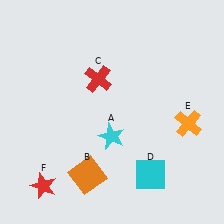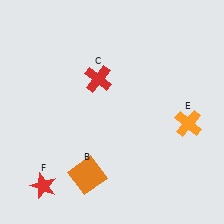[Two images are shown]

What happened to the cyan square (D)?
The cyan square (D) was removed in Image 2. It was in the bottom-right area of Image 1.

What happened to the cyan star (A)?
The cyan star (A) was removed in Image 2. It was in the bottom-left area of Image 1.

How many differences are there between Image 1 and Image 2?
There are 2 differences between the two images.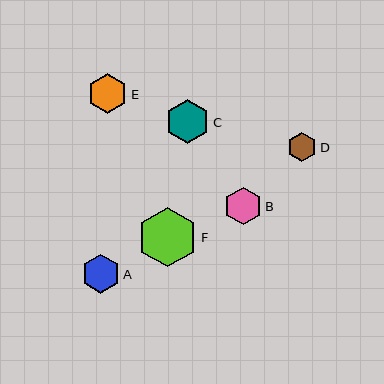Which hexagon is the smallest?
Hexagon D is the smallest with a size of approximately 29 pixels.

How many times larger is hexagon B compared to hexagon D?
Hexagon B is approximately 1.3 times the size of hexagon D.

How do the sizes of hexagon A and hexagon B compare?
Hexagon A and hexagon B are approximately the same size.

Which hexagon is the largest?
Hexagon F is the largest with a size of approximately 60 pixels.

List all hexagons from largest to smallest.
From largest to smallest: F, C, E, A, B, D.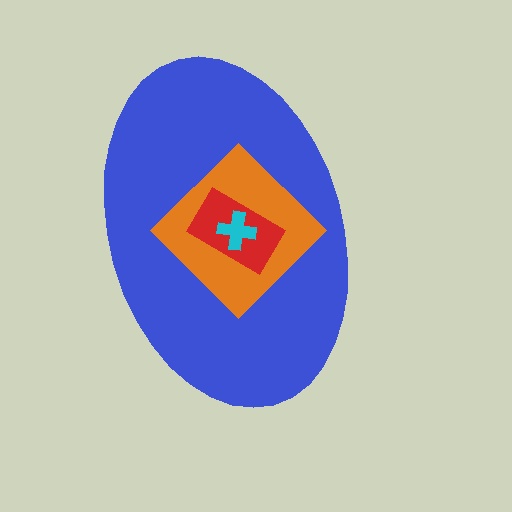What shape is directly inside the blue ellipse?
The orange diamond.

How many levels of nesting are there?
4.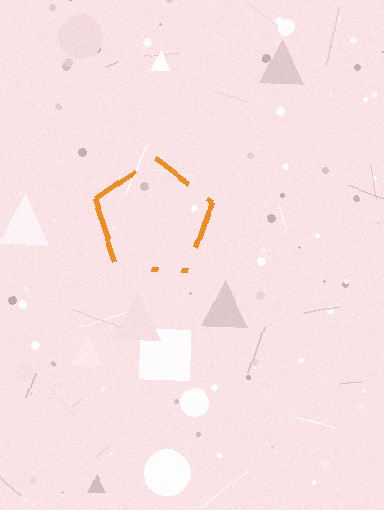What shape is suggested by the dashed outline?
The dashed outline suggests a pentagon.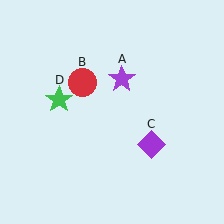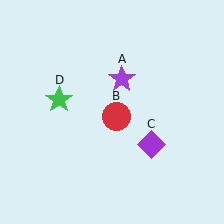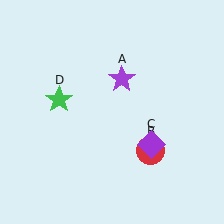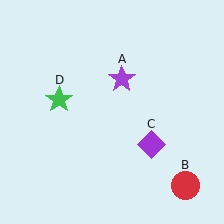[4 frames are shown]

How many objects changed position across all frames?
1 object changed position: red circle (object B).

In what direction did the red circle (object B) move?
The red circle (object B) moved down and to the right.